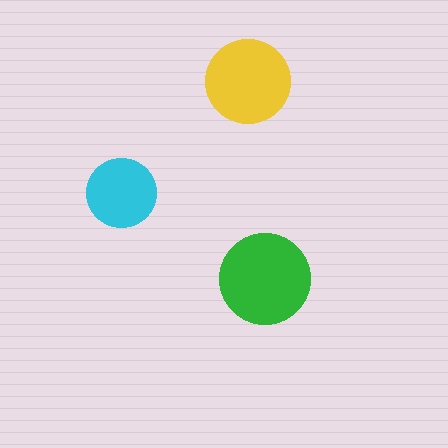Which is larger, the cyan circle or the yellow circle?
The yellow one.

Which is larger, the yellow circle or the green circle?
The green one.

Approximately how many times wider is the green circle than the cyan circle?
About 1.5 times wider.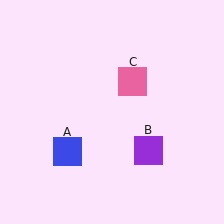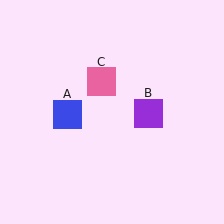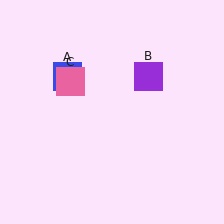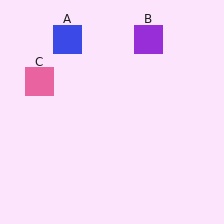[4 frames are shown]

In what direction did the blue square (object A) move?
The blue square (object A) moved up.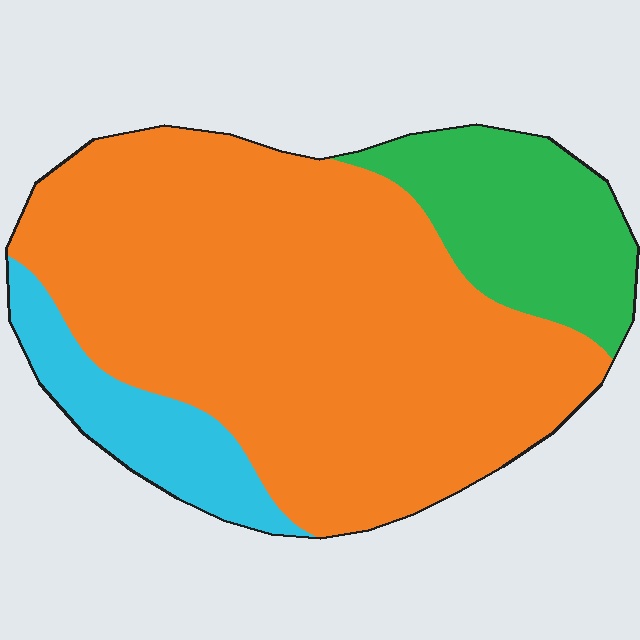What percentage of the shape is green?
Green takes up about one sixth (1/6) of the shape.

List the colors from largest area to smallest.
From largest to smallest: orange, green, cyan.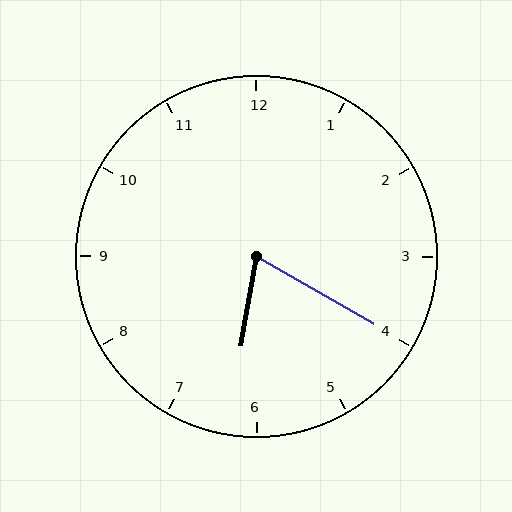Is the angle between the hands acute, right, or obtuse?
It is acute.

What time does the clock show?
6:20.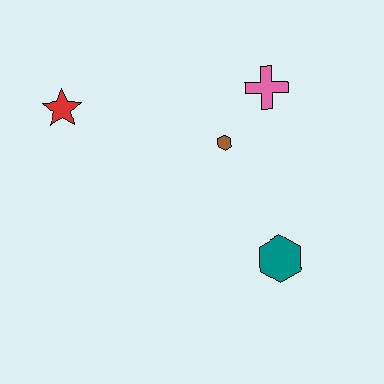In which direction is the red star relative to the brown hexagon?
The red star is to the left of the brown hexagon.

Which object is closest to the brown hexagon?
The pink cross is closest to the brown hexagon.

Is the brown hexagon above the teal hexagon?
Yes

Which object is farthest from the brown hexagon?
The red star is farthest from the brown hexagon.